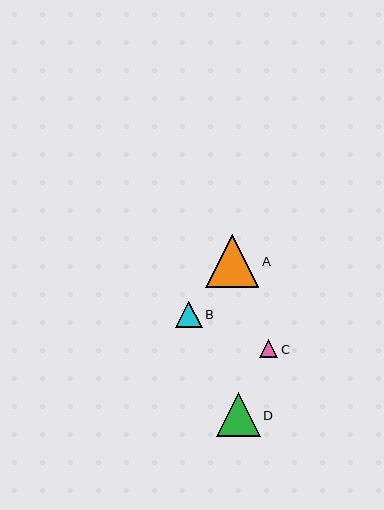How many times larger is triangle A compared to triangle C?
Triangle A is approximately 2.9 times the size of triangle C.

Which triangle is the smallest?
Triangle C is the smallest with a size of approximately 18 pixels.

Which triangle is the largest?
Triangle A is the largest with a size of approximately 53 pixels.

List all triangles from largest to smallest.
From largest to smallest: A, D, B, C.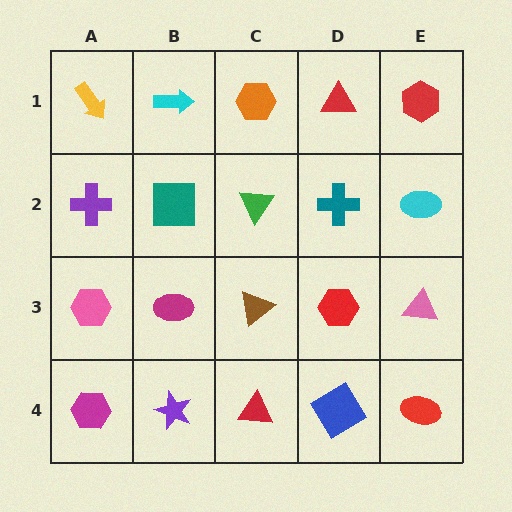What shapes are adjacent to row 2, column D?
A red triangle (row 1, column D), a red hexagon (row 3, column D), a green triangle (row 2, column C), a cyan ellipse (row 2, column E).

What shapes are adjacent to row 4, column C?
A brown triangle (row 3, column C), a purple star (row 4, column B), a blue diamond (row 4, column D).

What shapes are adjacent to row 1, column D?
A teal cross (row 2, column D), an orange hexagon (row 1, column C), a red hexagon (row 1, column E).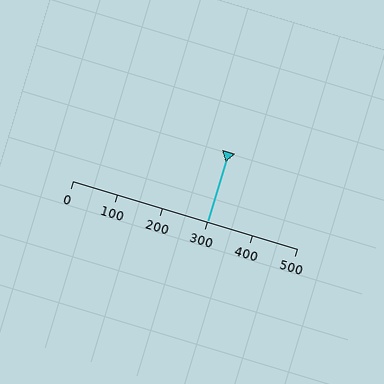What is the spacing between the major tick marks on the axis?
The major ticks are spaced 100 apart.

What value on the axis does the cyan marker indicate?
The marker indicates approximately 300.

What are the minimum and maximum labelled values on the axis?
The axis runs from 0 to 500.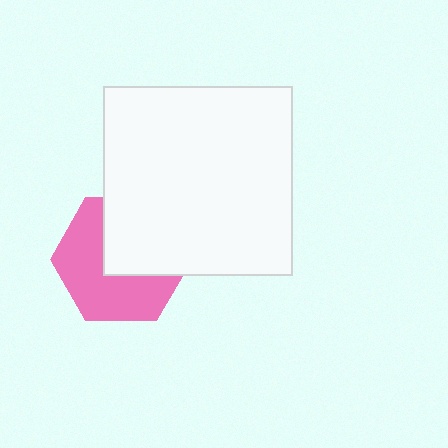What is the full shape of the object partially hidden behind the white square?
The partially hidden object is a pink hexagon.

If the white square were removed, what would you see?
You would see the complete pink hexagon.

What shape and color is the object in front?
The object in front is a white square.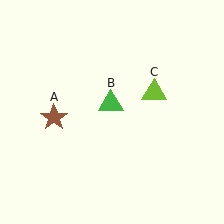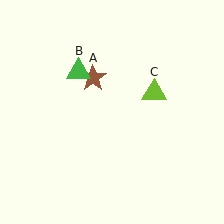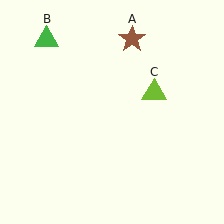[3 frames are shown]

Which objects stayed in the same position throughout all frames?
Lime triangle (object C) remained stationary.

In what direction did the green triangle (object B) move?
The green triangle (object B) moved up and to the left.